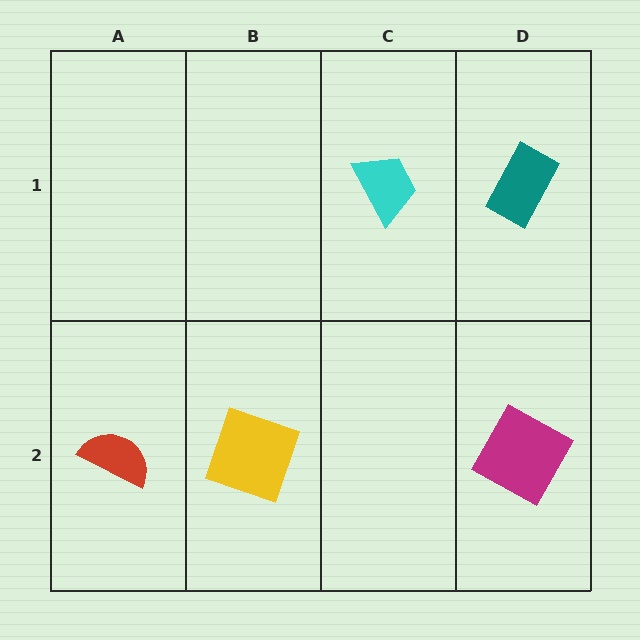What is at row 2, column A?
A red semicircle.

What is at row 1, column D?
A teal rectangle.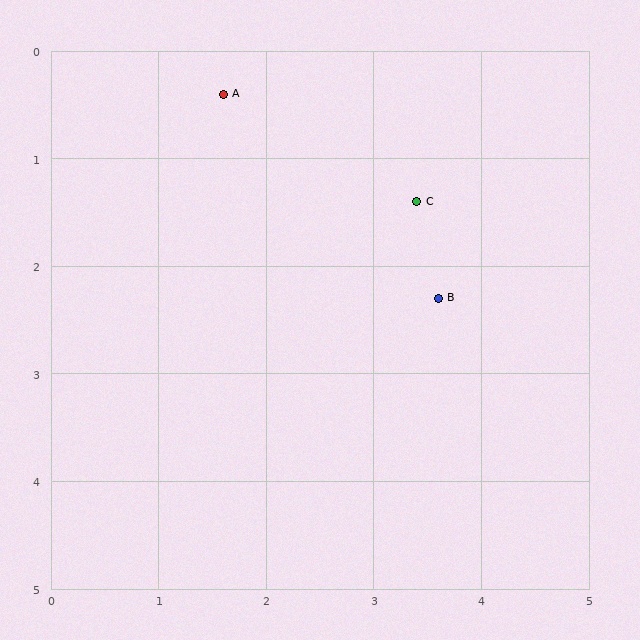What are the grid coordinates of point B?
Point B is at approximately (3.6, 2.3).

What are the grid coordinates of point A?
Point A is at approximately (1.6, 0.4).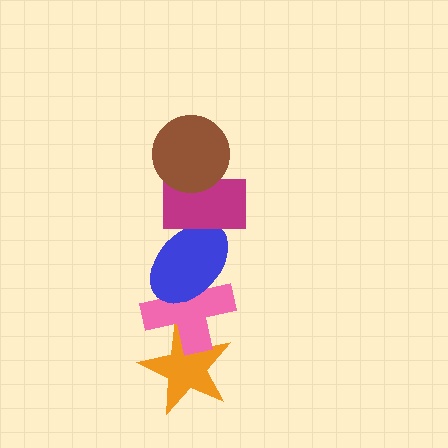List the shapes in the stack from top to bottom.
From top to bottom: the brown circle, the magenta rectangle, the blue ellipse, the pink cross, the orange star.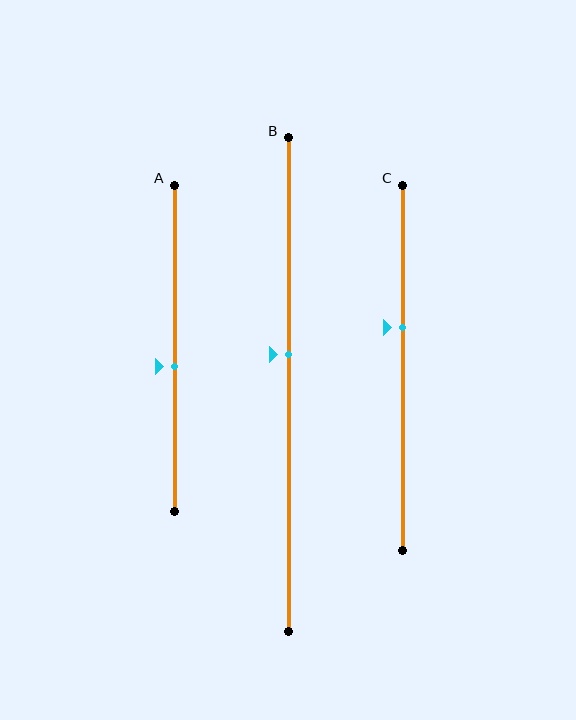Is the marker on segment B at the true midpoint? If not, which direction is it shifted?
No, the marker on segment B is shifted upward by about 6% of the segment length.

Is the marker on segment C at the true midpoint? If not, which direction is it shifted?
No, the marker on segment C is shifted upward by about 11% of the segment length.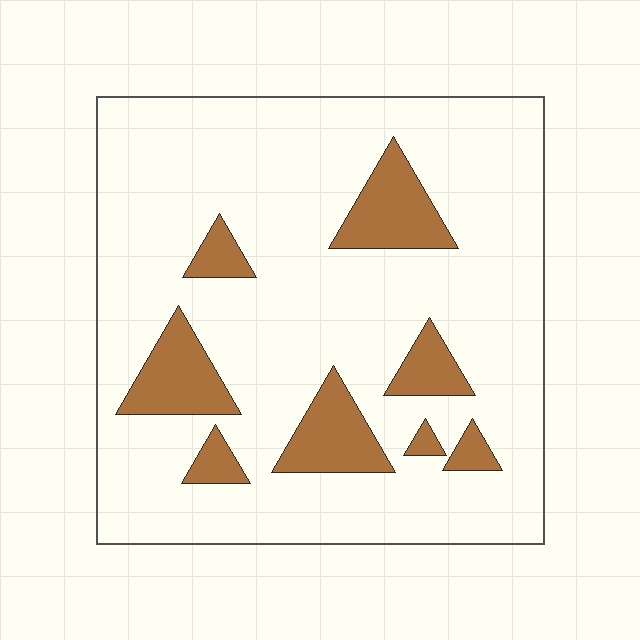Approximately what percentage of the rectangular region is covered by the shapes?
Approximately 15%.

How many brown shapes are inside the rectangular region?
8.